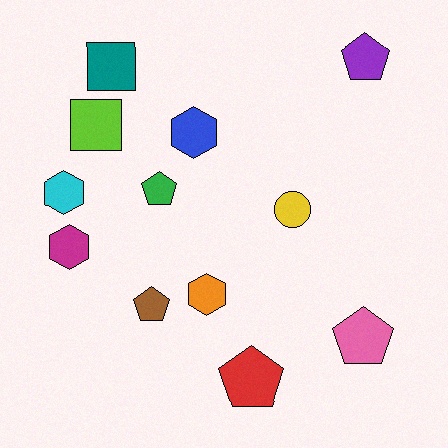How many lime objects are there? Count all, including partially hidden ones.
There is 1 lime object.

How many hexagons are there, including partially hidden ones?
There are 4 hexagons.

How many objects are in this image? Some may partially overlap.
There are 12 objects.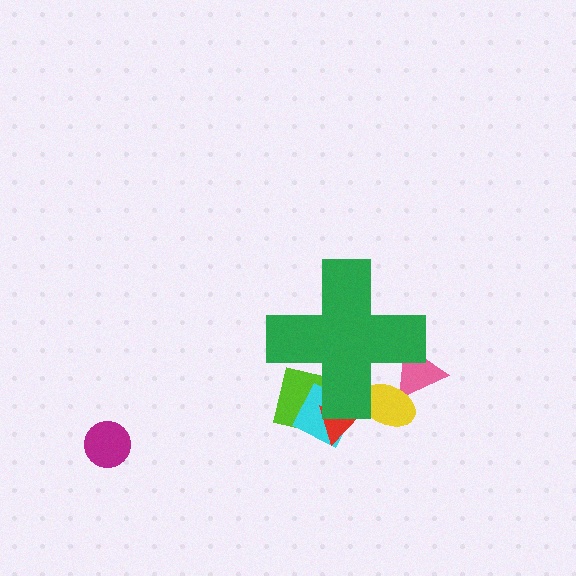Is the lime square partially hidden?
Yes, the lime square is partially hidden behind the green cross.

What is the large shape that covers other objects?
A green cross.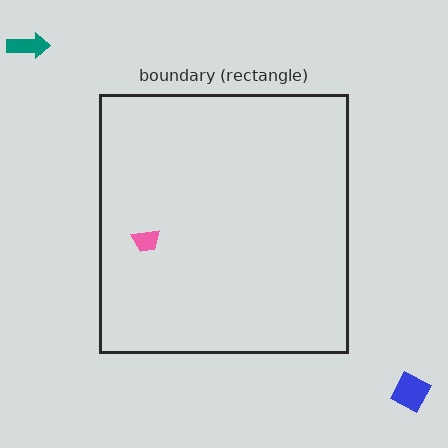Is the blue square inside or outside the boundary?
Outside.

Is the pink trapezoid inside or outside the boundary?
Inside.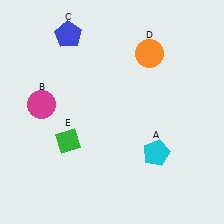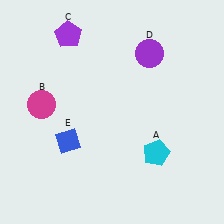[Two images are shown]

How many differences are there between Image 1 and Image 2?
There are 3 differences between the two images.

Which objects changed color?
C changed from blue to purple. D changed from orange to purple. E changed from green to blue.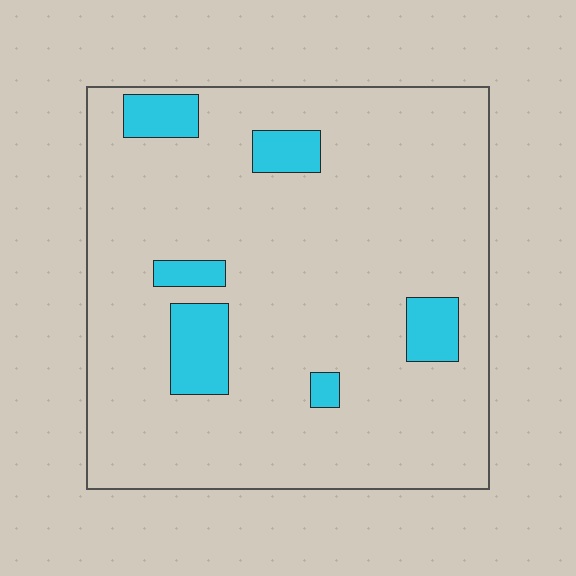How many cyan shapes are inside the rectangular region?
6.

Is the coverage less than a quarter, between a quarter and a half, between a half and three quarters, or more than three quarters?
Less than a quarter.